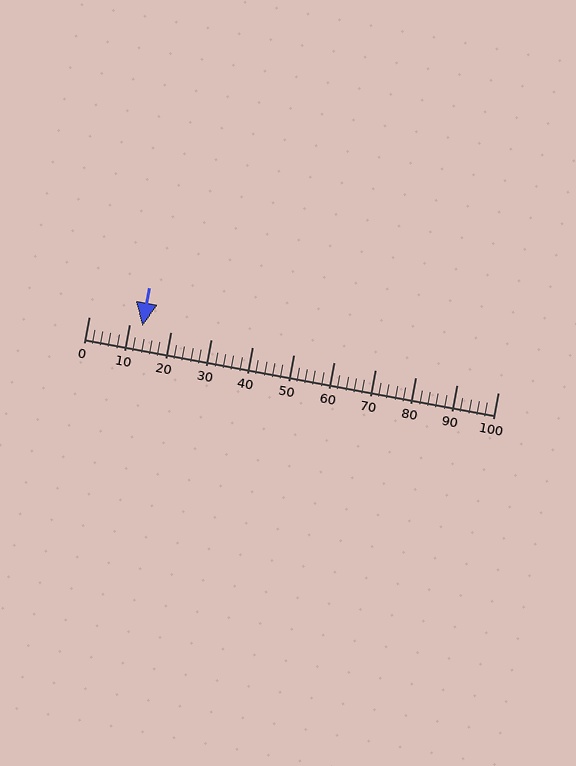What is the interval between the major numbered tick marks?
The major tick marks are spaced 10 units apart.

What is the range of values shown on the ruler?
The ruler shows values from 0 to 100.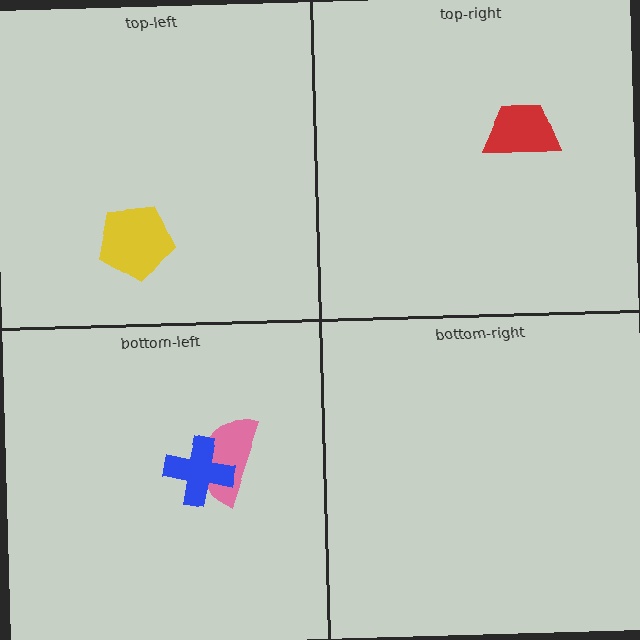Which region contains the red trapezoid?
The top-right region.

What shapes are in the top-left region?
The yellow pentagon.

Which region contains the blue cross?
The bottom-left region.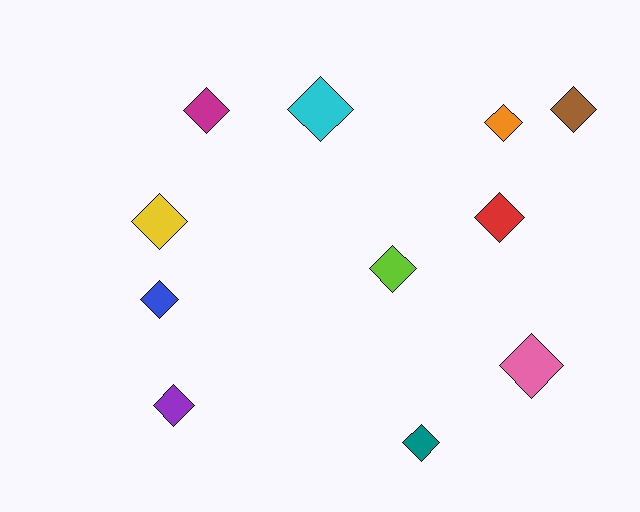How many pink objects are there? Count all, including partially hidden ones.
There is 1 pink object.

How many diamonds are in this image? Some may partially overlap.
There are 11 diamonds.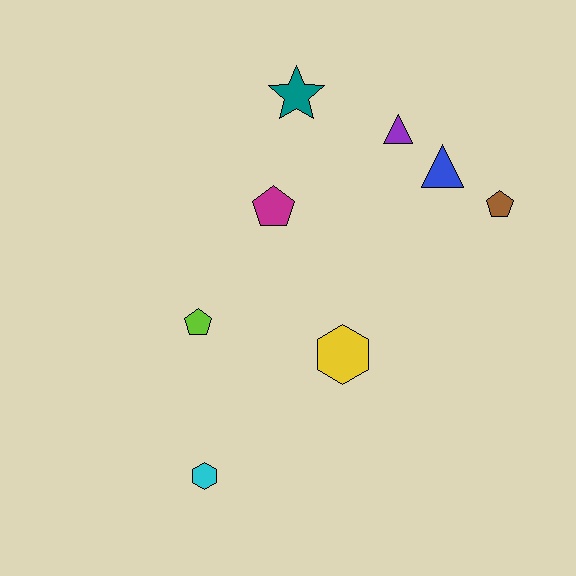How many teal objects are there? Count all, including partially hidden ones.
There is 1 teal object.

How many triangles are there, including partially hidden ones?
There are 2 triangles.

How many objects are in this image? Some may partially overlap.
There are 8 objects.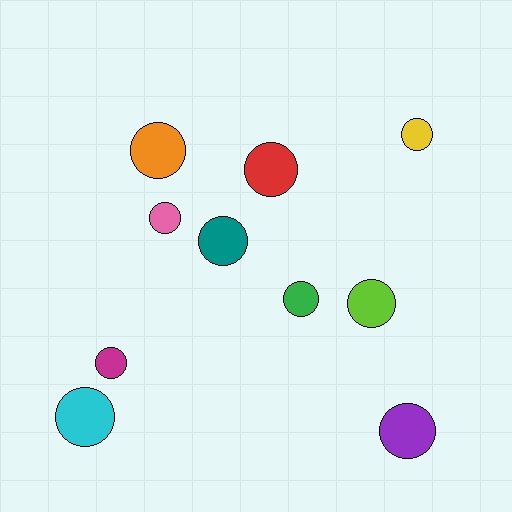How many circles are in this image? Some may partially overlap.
There are 10 circles.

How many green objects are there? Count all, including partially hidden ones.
There is 1 green object.